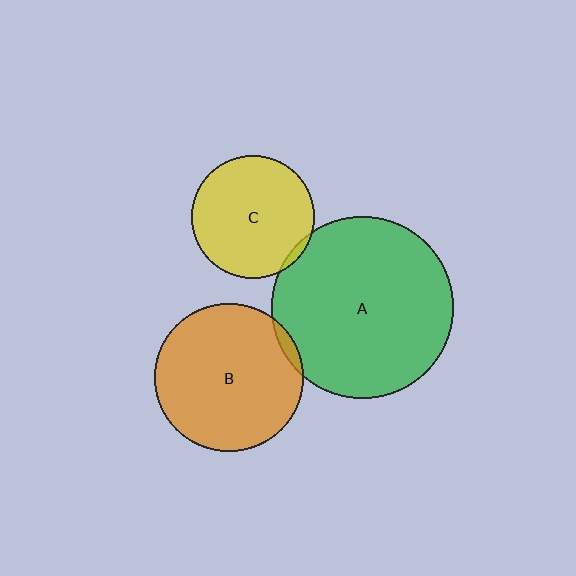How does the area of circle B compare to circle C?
Approximately 1.5 times.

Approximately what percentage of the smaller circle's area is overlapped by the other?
Approximately 5%.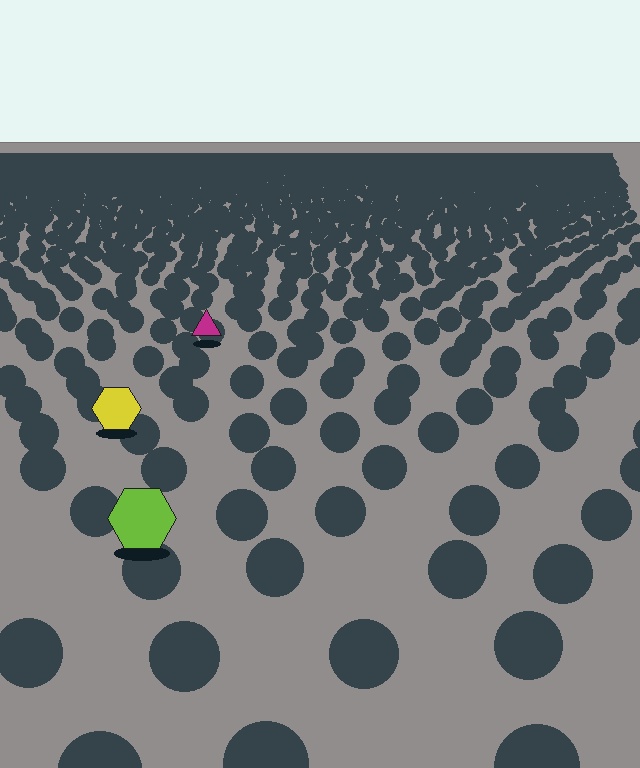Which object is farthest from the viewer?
The magenta triangle is farthest from the viewer. It appears smaller and the ground texture around it is denser.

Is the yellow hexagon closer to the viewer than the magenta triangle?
Yes. The yellow hexagon is closer — you can tell from the texture gradient: the ground texture is coarser near it.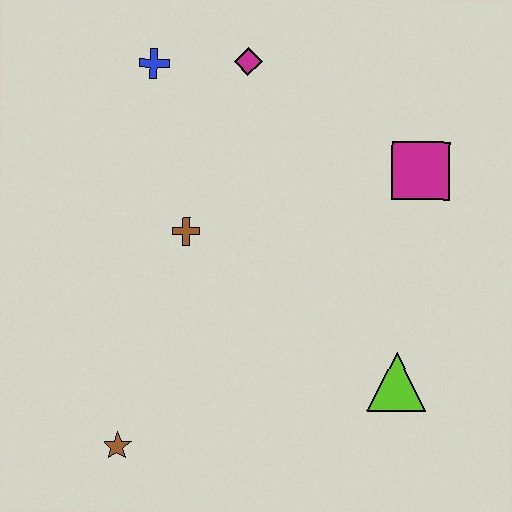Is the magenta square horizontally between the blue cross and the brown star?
No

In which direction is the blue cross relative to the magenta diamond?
The blue cross is to the left of the magenta diamond.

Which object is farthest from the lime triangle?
The blue cross is farthest from the lime triangle.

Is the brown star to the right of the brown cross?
No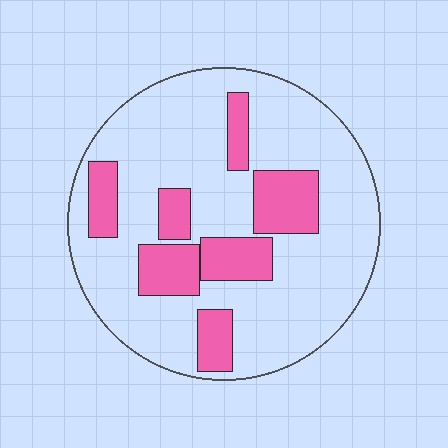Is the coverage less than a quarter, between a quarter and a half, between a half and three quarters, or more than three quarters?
Less than a quarter.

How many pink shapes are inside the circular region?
7.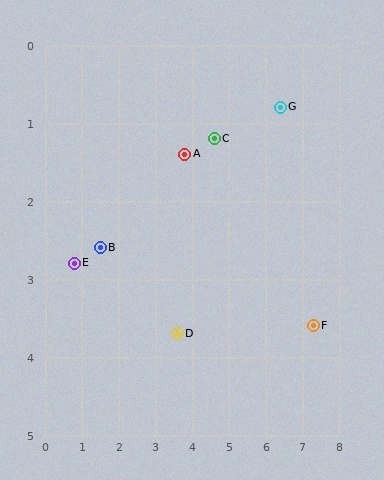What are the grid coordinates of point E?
Point E is at approximately (0.8, 2.8).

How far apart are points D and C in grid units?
Points D and C are about 2.7 grid units apart.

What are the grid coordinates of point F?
Point F is at approximately (7.3, 3.6).